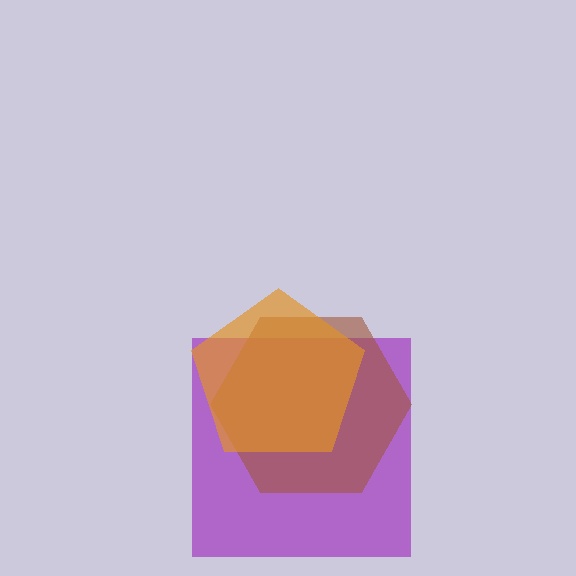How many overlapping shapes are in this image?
There are 3 overlapping shapes in the image.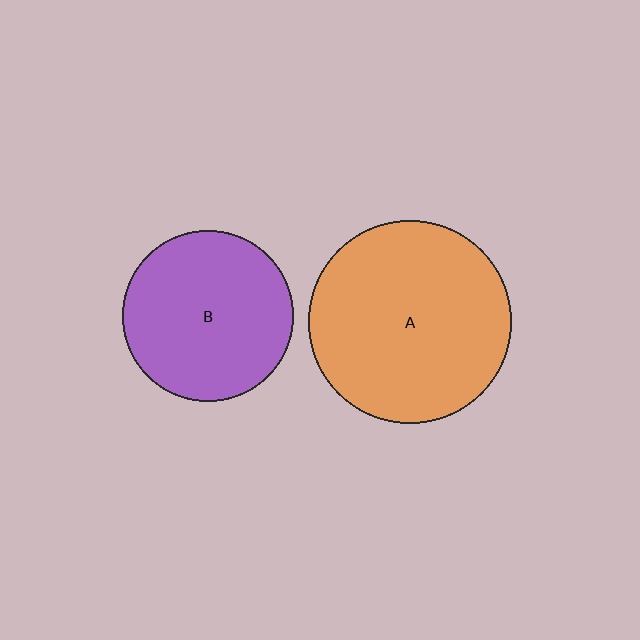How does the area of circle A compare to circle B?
Approximately 1.4 times.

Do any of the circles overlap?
No, none of the circles overlap.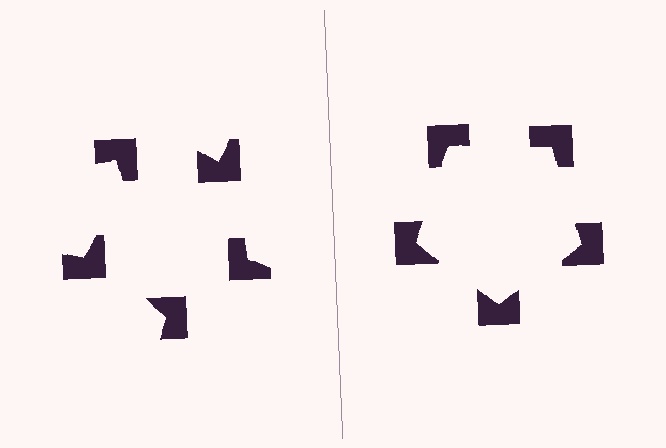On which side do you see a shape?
An illusory pentagon appears on the right side. On the left side the wedge cuts are rotated, so no coherent shape forms.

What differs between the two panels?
The notched squares are positioned identically on both sides; only the wedge orientations differ. On the right they align to a pentagon; on the left they are misaligned.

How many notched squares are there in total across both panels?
10 — 5 on each side.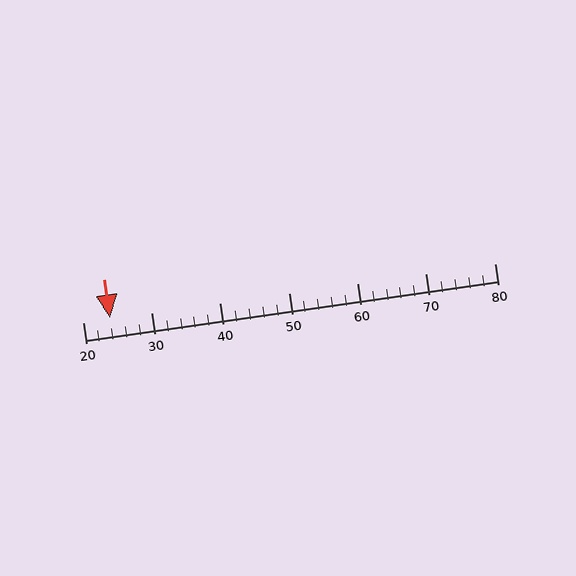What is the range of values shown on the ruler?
The ruler shows values from 20 to 80.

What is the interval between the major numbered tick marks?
The major tick marks are spaced 10 units apart.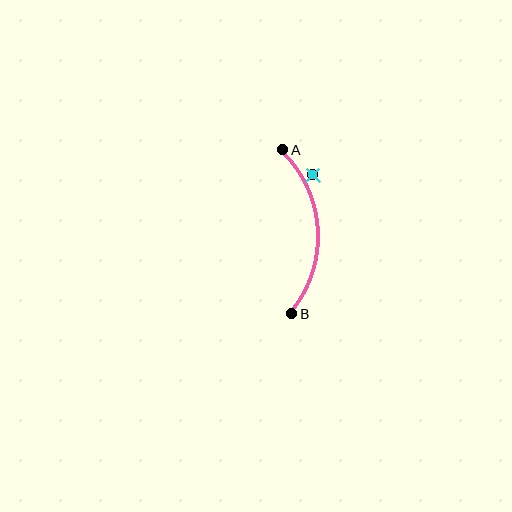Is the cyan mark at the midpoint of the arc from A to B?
No — the cyan mark does not lie on the arc at all. It sits slightly outside the curve.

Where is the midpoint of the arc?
The arc midpoint is the point on the curve farthest from the straight line joining A and B. It sits to the right of that line.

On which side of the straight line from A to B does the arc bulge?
The arc bulges to the right of the straight line connecting A and B.